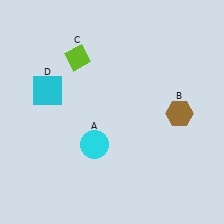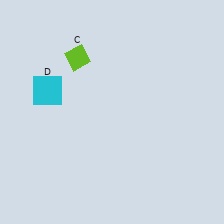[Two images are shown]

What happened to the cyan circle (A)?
The cyan circle (A) was removed in Image 2. It was in the bottom-left area of Image 1.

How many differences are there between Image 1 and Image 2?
There are 2 differences between the two images.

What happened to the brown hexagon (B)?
The brown hexagon (B) was removed in Image 2. It was in the bottom-right area of Image 1.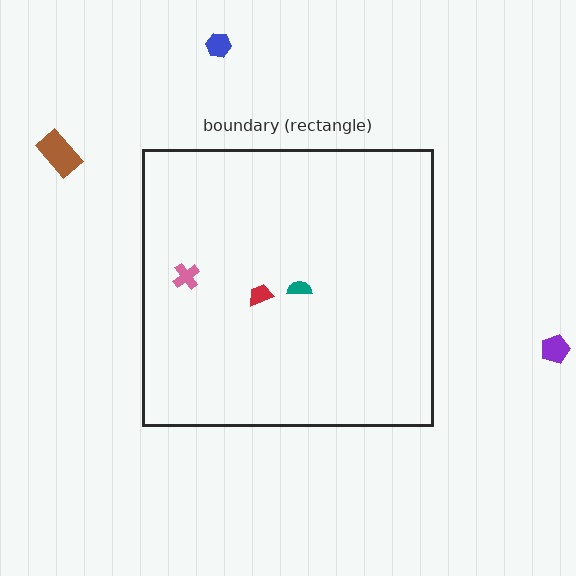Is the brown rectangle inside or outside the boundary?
Outside.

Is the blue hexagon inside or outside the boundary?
Outside.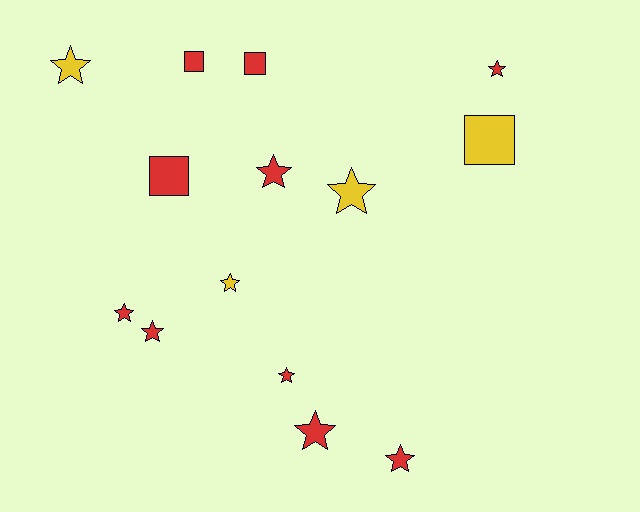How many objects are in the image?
There are 14 objects.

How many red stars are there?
There are 7 red stars.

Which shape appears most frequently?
Star, with 10 objects.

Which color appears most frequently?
Red, with 10 objects.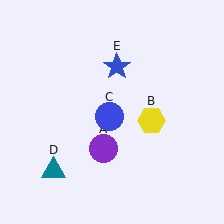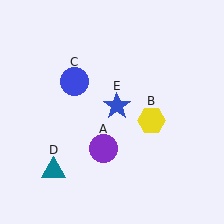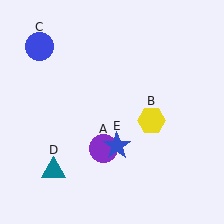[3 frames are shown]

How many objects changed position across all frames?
2 objects changed position: blue circle (object C), blue star (object E).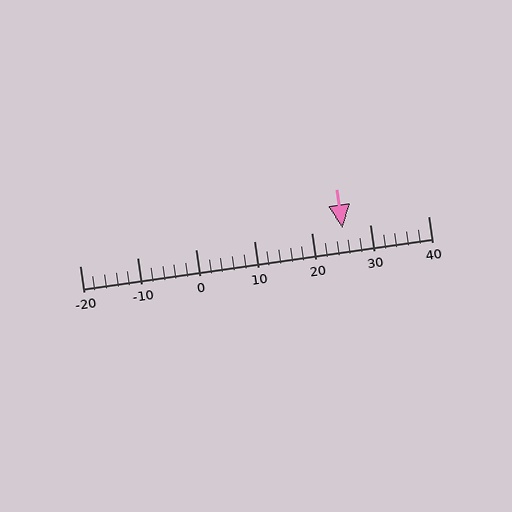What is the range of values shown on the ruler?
The ruler shows values from -20 to 40.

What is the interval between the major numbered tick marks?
The major tick marks are spaced 10 units apart.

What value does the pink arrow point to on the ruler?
The pink arrow points to approximately 25.